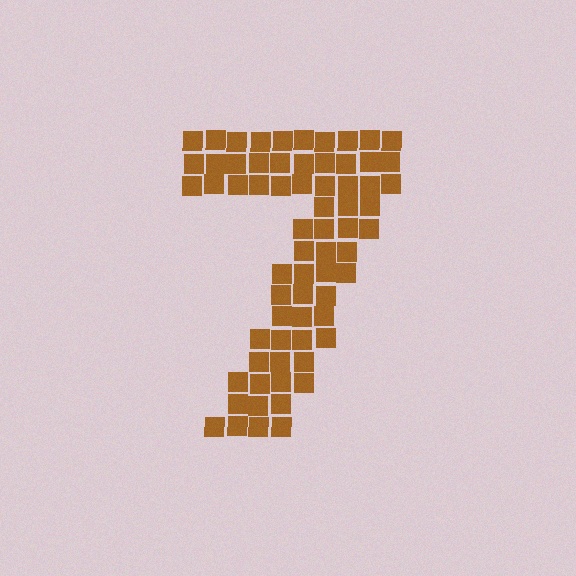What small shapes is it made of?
It is made of small squares.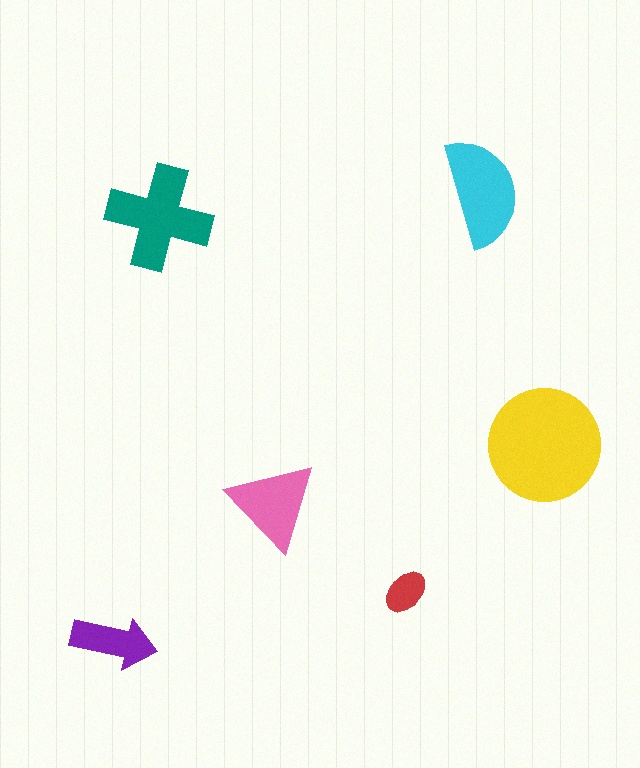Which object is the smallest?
The red ellipse.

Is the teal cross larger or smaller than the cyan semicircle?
Larger.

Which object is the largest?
The yellow circle.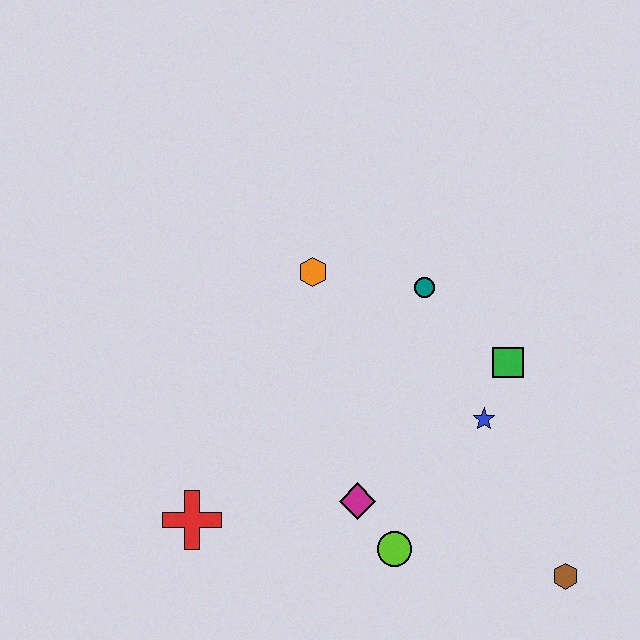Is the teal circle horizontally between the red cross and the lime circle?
No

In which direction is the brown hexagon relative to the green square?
The brown hexagon is below the green square.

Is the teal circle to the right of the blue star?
No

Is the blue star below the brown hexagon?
No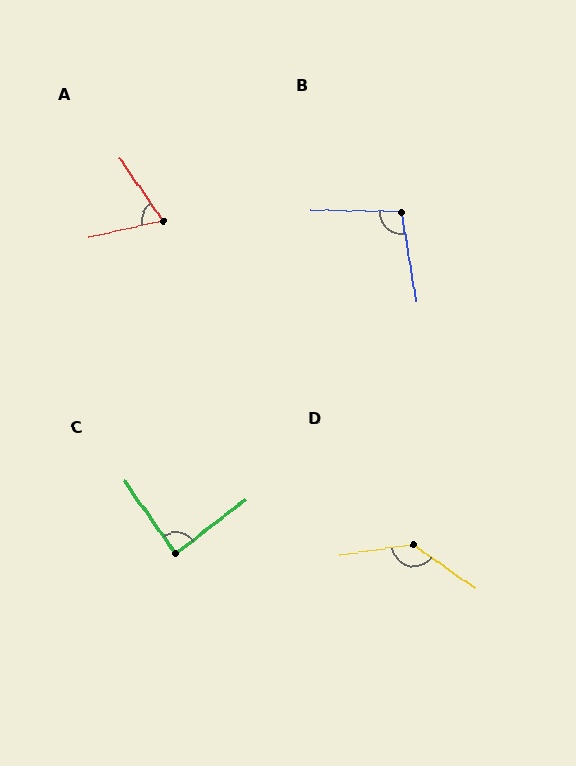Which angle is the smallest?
A, at approximately 69 degrees.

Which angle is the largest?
D, at approximately 137 degrees.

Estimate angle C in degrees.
Approximately 88 degrees.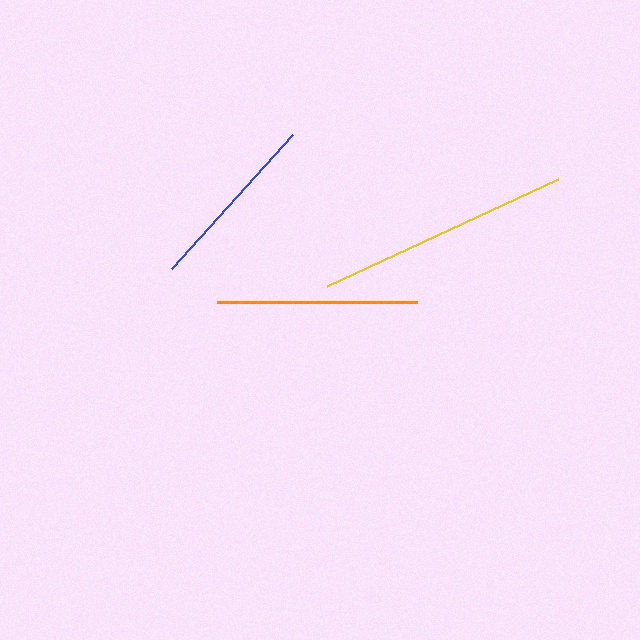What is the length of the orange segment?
The orange segment is approximately 200 pixels long.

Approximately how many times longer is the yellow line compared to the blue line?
The yellow line is approximately 1.4 times the length of the blue line.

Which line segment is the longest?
The yellow line is the longest at approximately 255 pixels.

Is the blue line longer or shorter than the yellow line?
The yellow line is longer than the blue line.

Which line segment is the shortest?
The blue line is the shortest at approximately 180 pixels.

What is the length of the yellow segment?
The yellow segment is approximately 255 pixels long.